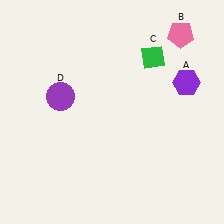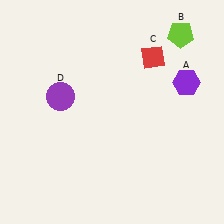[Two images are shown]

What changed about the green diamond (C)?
In Image 1, C is green. In Image 2, it changed to red.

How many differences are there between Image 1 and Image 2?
There are 2 differences between the two images.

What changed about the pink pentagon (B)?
In Image 1, B is pink. In Image 2, it changed to lime.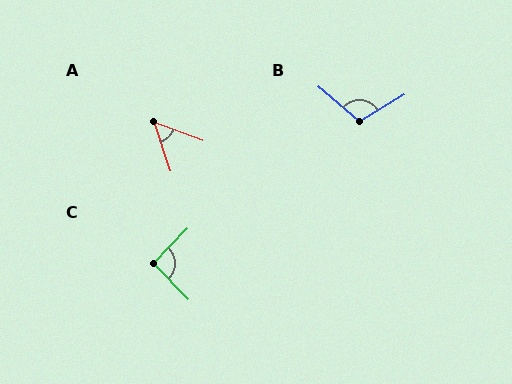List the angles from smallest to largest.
A (51°), C (92°), B (108°).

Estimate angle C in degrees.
Approximately 92 degrees.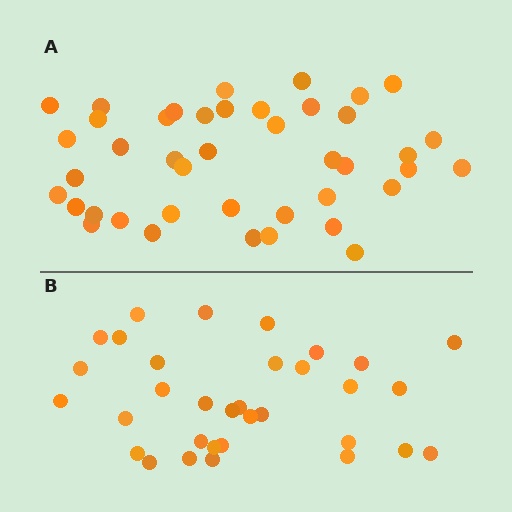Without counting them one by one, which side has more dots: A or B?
Region A (the top region) has more dots.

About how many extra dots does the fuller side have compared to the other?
Region A has roughly 8 or so more dots than region B.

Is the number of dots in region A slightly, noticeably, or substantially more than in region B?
Region A has noticeably more, but not dramatically so. The ratio is roughly 1.3 to 1.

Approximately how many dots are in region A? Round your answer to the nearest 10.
About 40 dots. (The exact count is 42, which rounds to 40.)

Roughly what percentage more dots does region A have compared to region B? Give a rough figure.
About 25% more.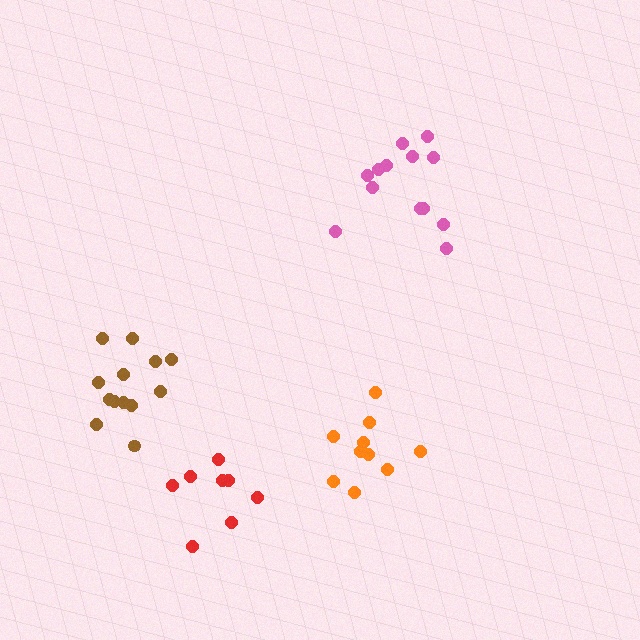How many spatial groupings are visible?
There are 4 spatial groupings.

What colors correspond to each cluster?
The clusters are colored: orange, brown, pink, red.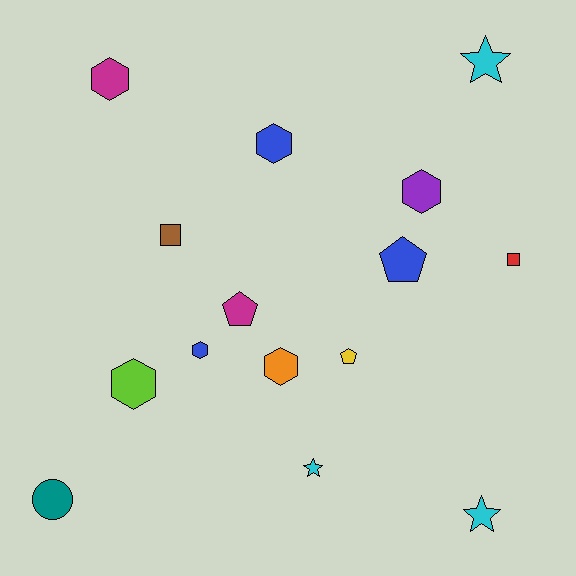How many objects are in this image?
There are 15 objects.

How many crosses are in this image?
There are no crosses.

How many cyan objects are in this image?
There are 3 cyan objects.